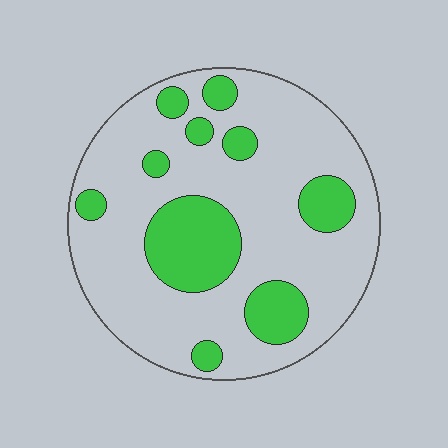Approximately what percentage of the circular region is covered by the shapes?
Approximately 25%.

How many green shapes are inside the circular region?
10.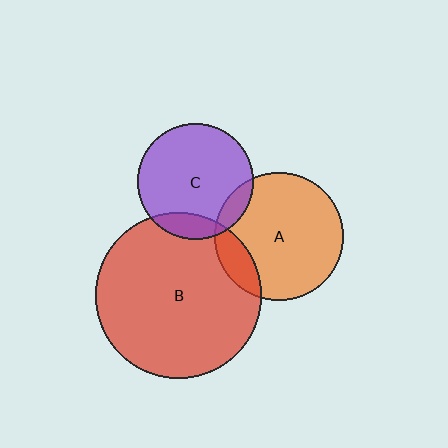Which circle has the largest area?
Circle B (red).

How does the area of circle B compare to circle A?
Approximately 1.7 times.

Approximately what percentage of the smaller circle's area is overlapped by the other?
Approximately 15%.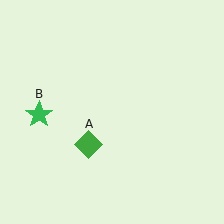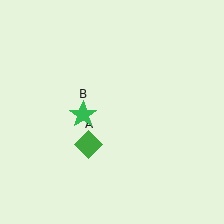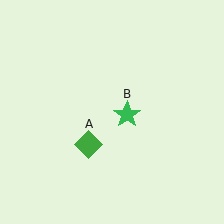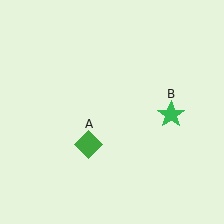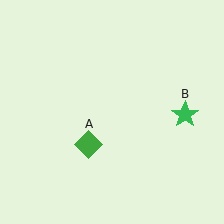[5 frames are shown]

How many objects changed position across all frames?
1 object changed position: green star (object B).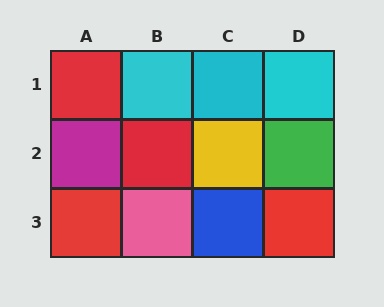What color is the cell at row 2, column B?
Red.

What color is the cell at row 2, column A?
Magenta.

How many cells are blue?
1 cell is blue.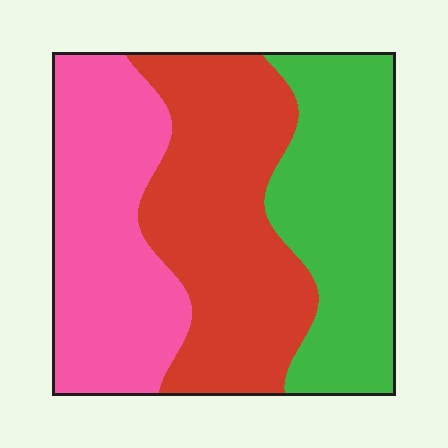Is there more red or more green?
Red.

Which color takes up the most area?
Red, at roughly 35%.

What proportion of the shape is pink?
Pink covers 32% of the shape.